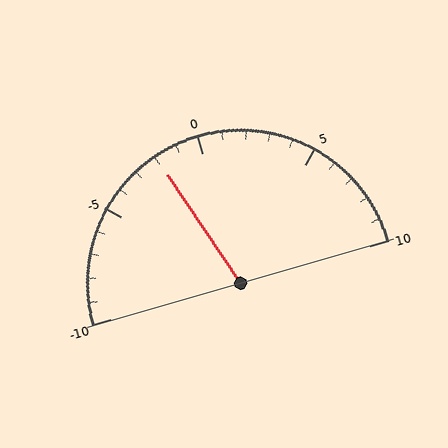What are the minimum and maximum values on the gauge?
The gauge ranges from -10 to 10.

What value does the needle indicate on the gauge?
The needle indicates approximately -2.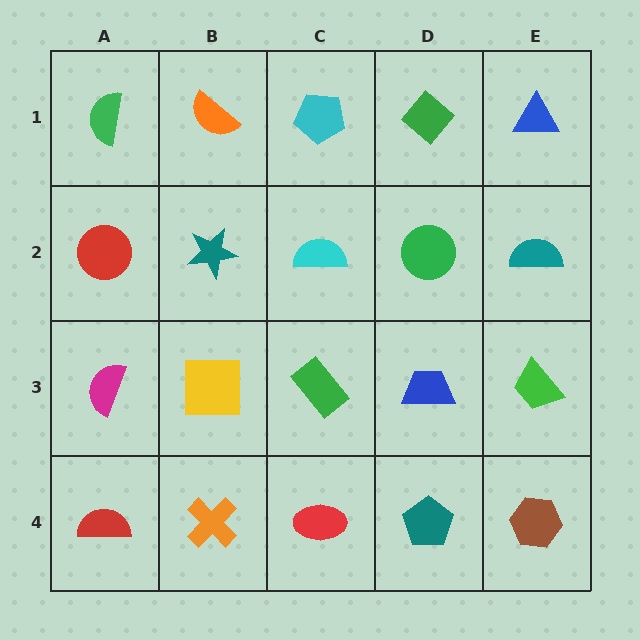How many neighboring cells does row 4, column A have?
2.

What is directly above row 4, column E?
A green trapezoid.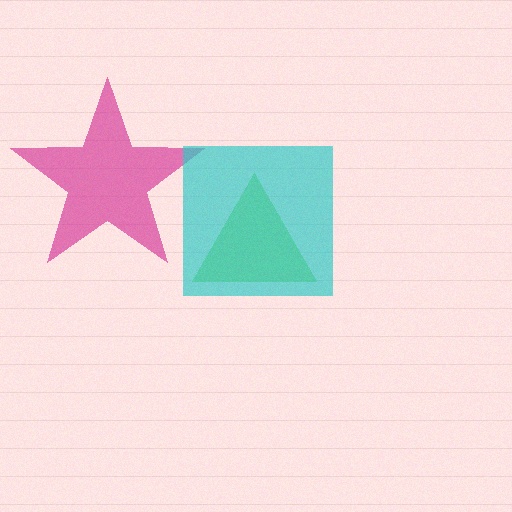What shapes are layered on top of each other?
The layered shapes are: a magenta star, a lime triangle, a cyan square.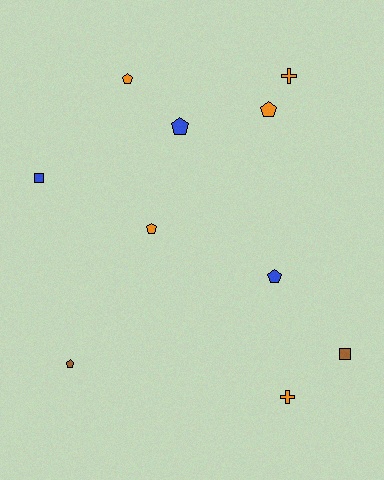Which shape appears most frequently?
Pentagon, with 6 objects.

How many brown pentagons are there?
There is 1 brown pentagon.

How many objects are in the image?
There are 10 objects.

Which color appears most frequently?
Orange, with 5 objects.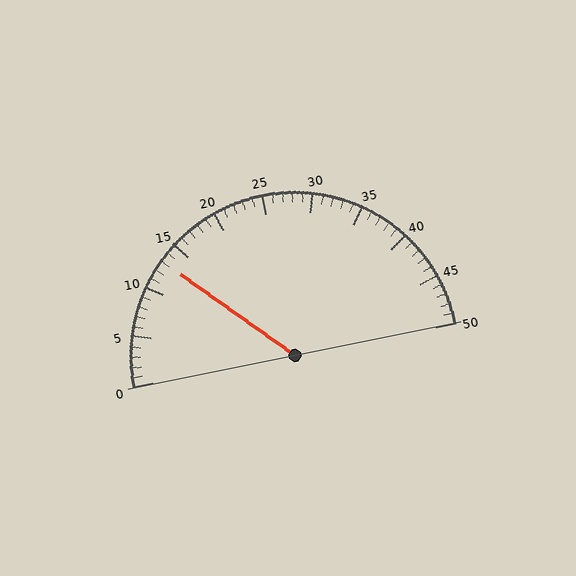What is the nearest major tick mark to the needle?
The nearest major tick mark is 15.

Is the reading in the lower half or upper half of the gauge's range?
The reading is in the lower half of the range (0 to 50).